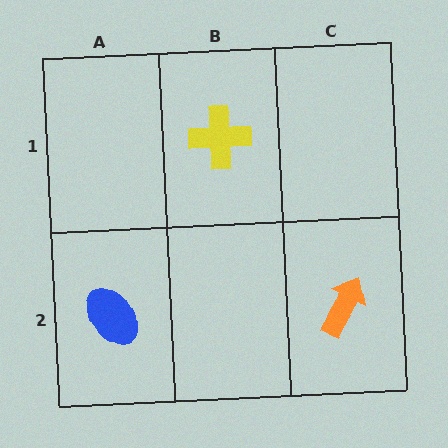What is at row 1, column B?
A yellow cross.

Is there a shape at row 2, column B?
No, that cell is empty.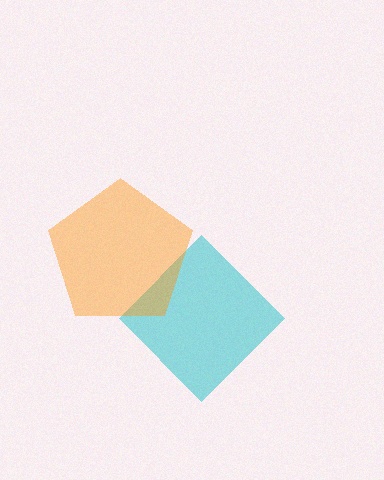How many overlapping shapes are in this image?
There are 2 overlapping shapes in the image.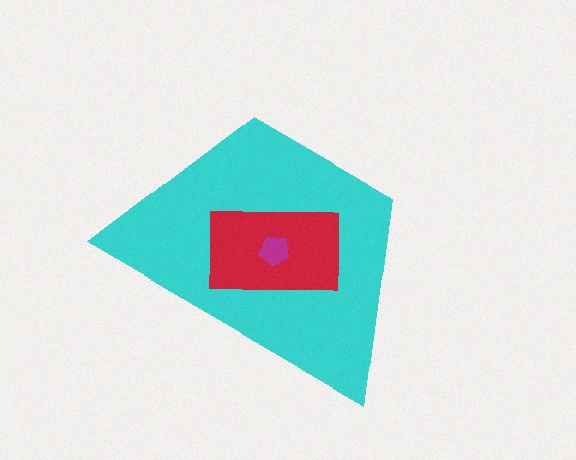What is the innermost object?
The magenta pentagon.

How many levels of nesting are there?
3.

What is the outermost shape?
The cyan trapezoid.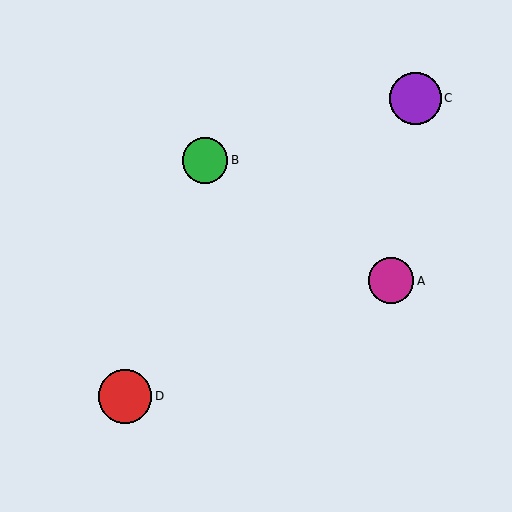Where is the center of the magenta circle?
The center of the magenta circle is at (391, 281).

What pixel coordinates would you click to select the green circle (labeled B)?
Click at (205, 160) to select the green circle B.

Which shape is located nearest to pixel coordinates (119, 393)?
The red circle (labeled D) at (125, 396) is nearest to that location.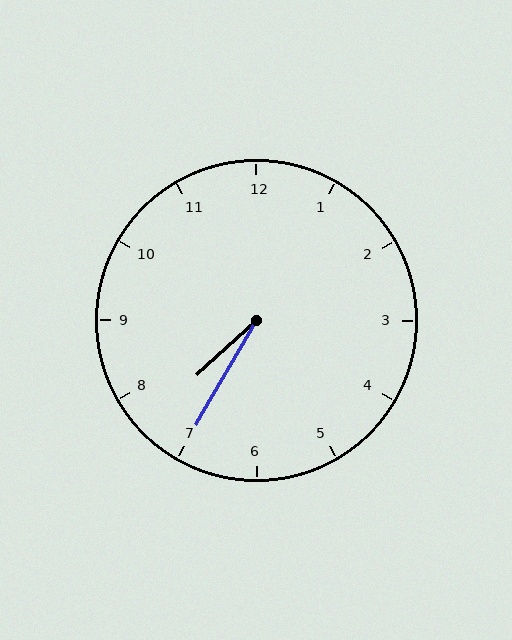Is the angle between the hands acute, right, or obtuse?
It is acute.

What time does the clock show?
7:35.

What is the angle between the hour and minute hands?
Approximately 18 degrees.